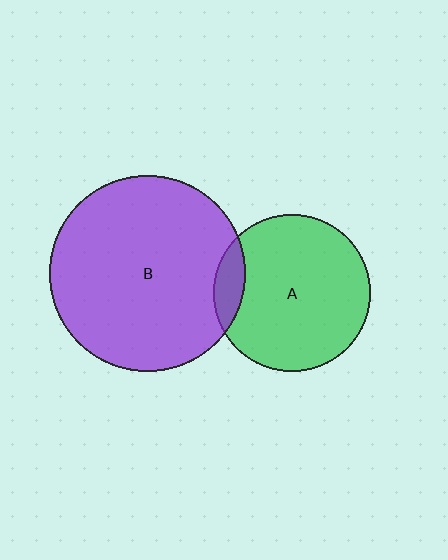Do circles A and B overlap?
Yes.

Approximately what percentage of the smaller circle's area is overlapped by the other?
Approximately 10%.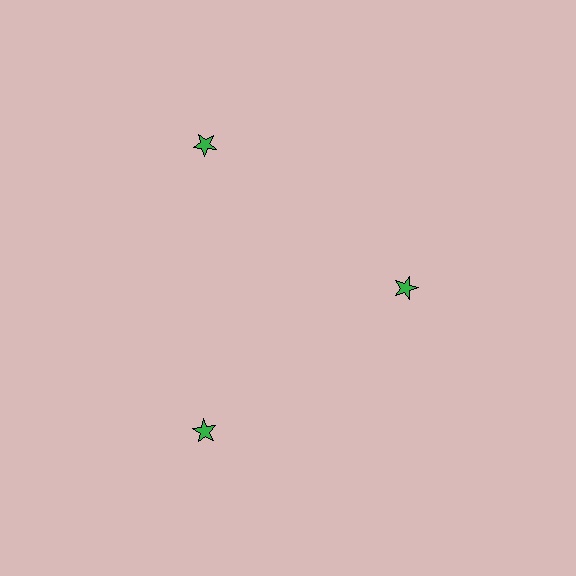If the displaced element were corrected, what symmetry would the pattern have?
It would have 3-fold rotational symmetry — the pattern would map onto itself every 120 degrees.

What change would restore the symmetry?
The symmetry would be restored by moving it outward, back onto the ring so that all 3 stars sit at equal angles and equal distance from the center.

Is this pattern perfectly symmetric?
No. The 3 green stars are arranged in a ring, but one element near the 3 o'clock position is pulled inward toward the center, breaking the 3-fold rotational symmetry.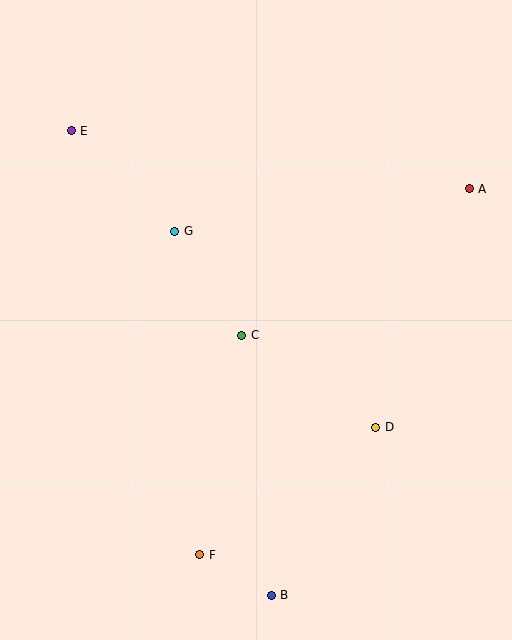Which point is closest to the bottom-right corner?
Point B is closest to the bottom-right corner.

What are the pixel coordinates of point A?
Point A is at (469, 189).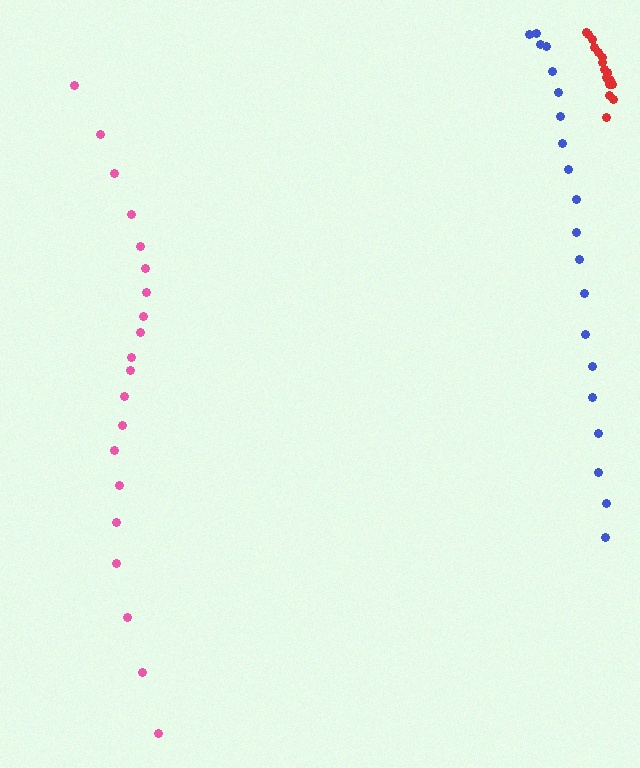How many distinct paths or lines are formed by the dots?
There are 3 distinct paths.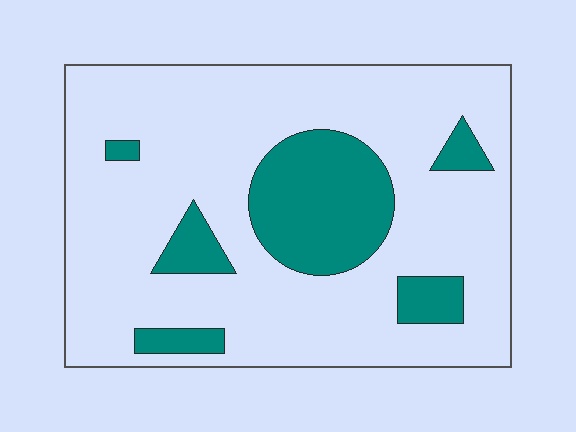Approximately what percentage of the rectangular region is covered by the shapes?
Approximately 20%.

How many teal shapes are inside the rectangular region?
6.